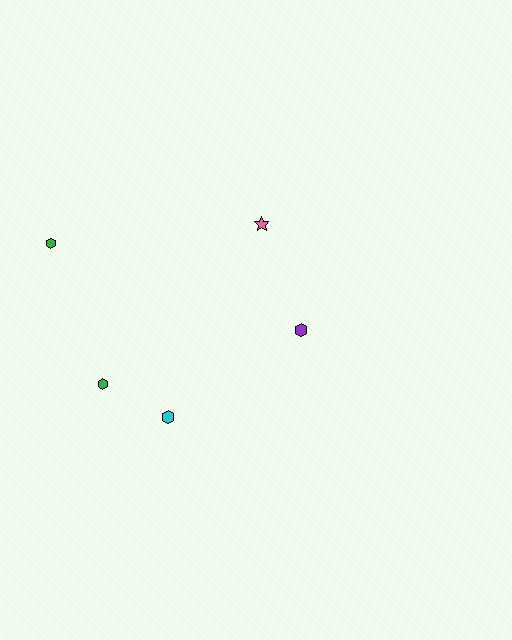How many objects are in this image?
There are 5 objects.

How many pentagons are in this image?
There are no pentagons.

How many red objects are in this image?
There are no red objects.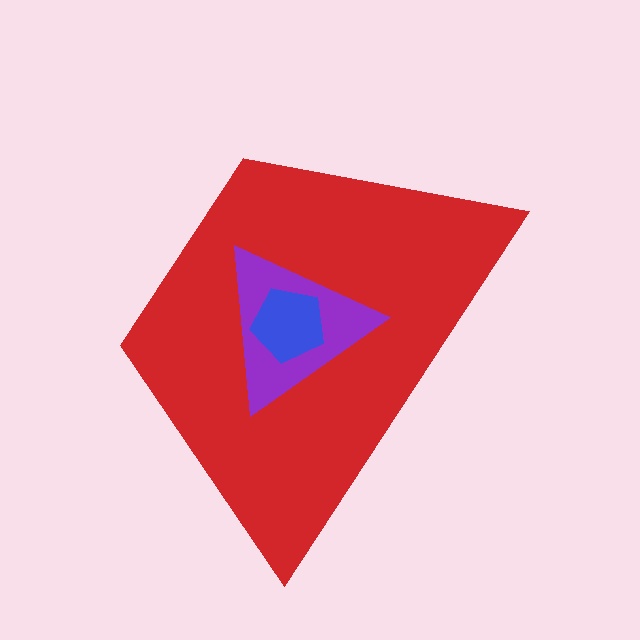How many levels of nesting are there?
3.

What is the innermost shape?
The blue pentagon.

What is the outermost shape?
The red trapezoid.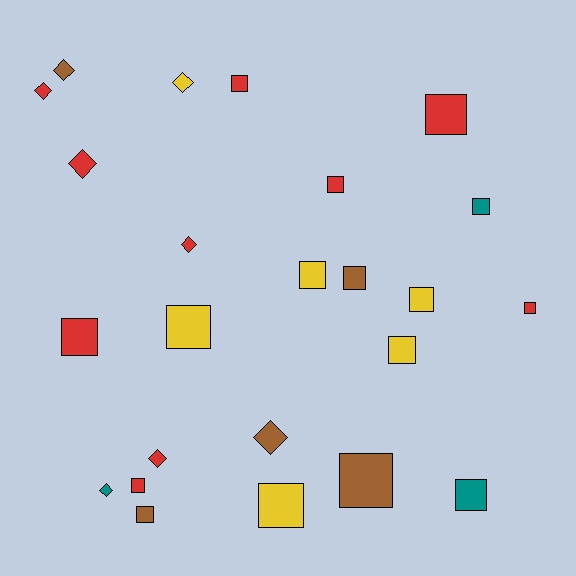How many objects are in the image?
There are 24 objects.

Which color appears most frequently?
Red, with 10 objects.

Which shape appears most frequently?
Square, with 16 objects.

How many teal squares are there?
There are 2 teal squares.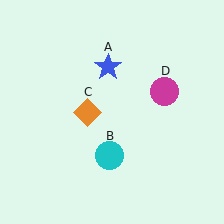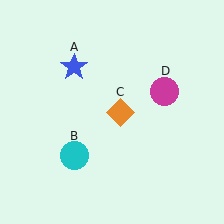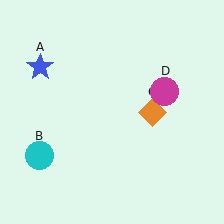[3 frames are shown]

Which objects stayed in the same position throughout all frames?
Magenta circle (object D) remained stationary.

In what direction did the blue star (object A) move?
The blue star (object A) moved left.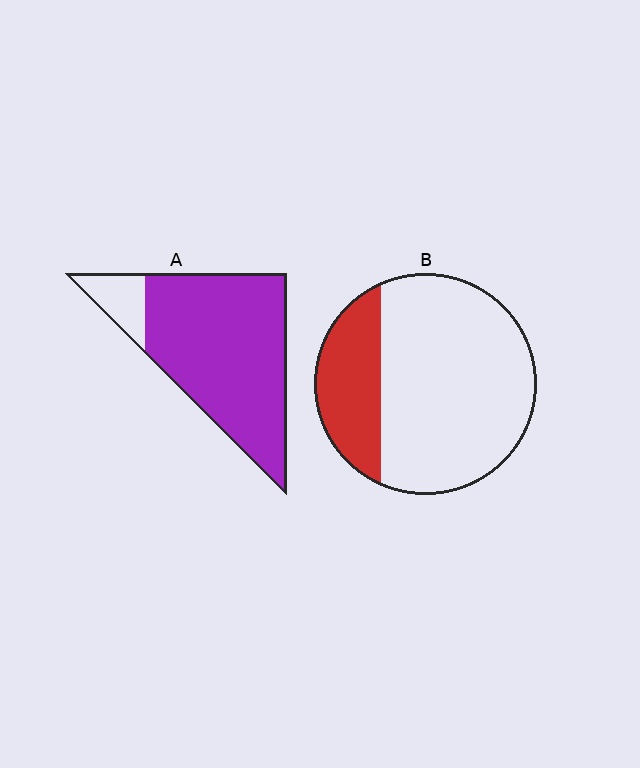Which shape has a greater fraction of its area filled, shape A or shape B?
Shape A.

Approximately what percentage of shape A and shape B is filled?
A is approximately 85% and B is approximately 25%.